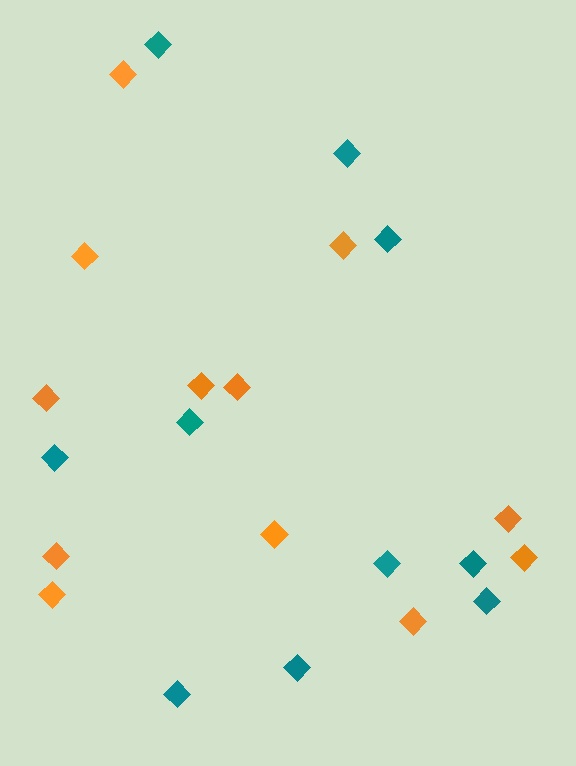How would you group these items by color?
There are 2 groups: one group of teal diamonds (10) and one group of orange diamonds (12).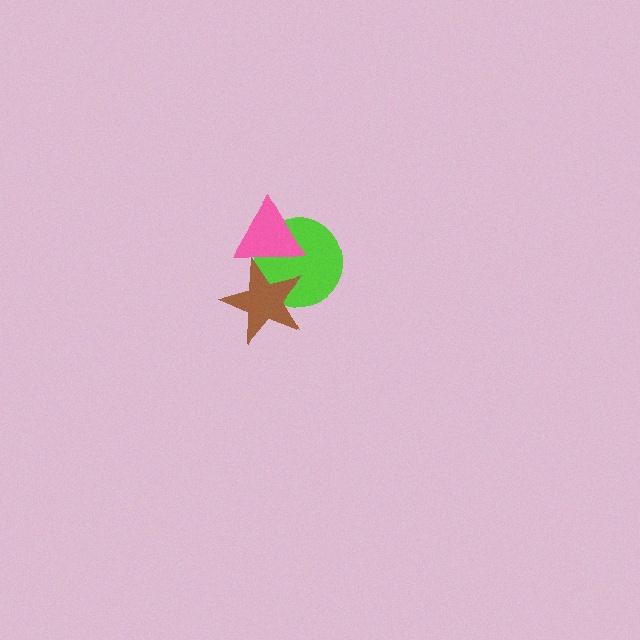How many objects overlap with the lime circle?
2 objects overlap with the lime circle.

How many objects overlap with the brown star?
2 objects overlap with the brown star.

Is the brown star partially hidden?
No, no other shape covers it.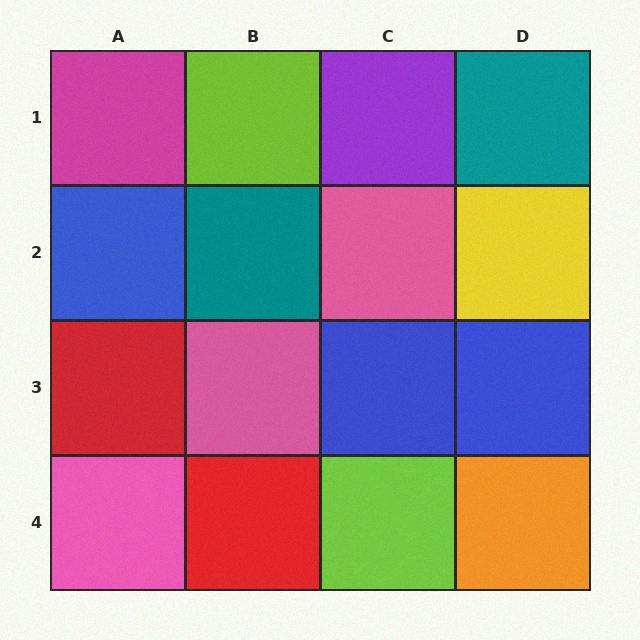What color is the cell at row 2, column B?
Teal.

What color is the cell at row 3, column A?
Red.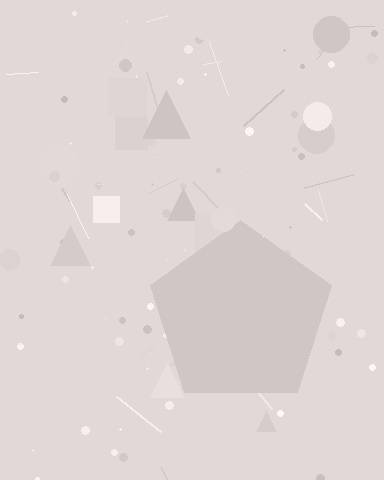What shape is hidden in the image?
A pentagon is hidden in the image.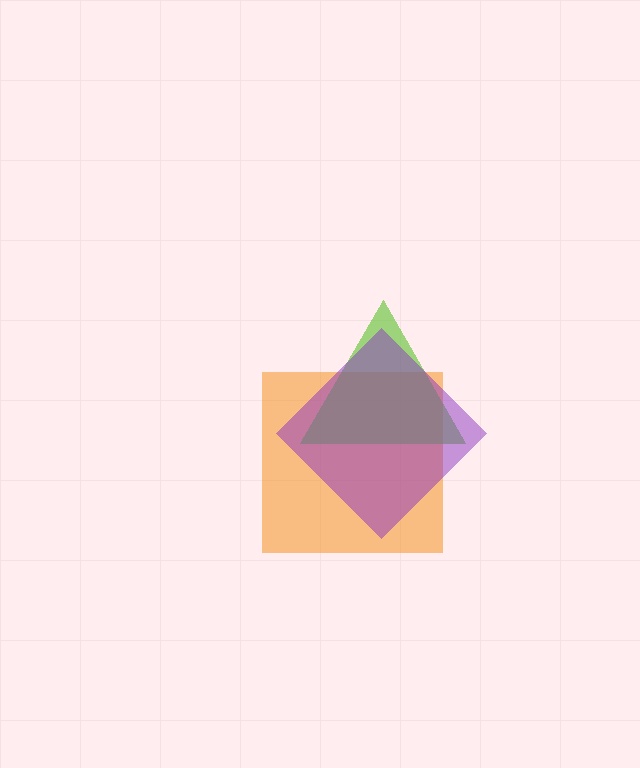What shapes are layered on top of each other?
The layered shapes are: an orange square, a lime triangle, a purple diamond.